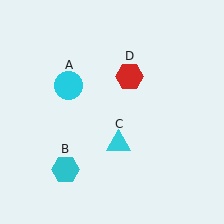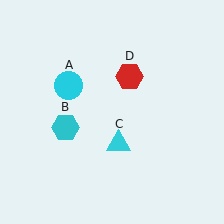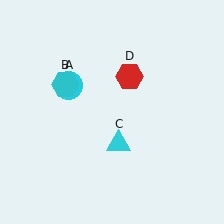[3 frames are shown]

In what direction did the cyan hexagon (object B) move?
The cyan hexagon (object B) moved up.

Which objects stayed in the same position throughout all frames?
Cyan circle (object A) and cyan triangle (object C) and red hexagon (object D) remained stationary.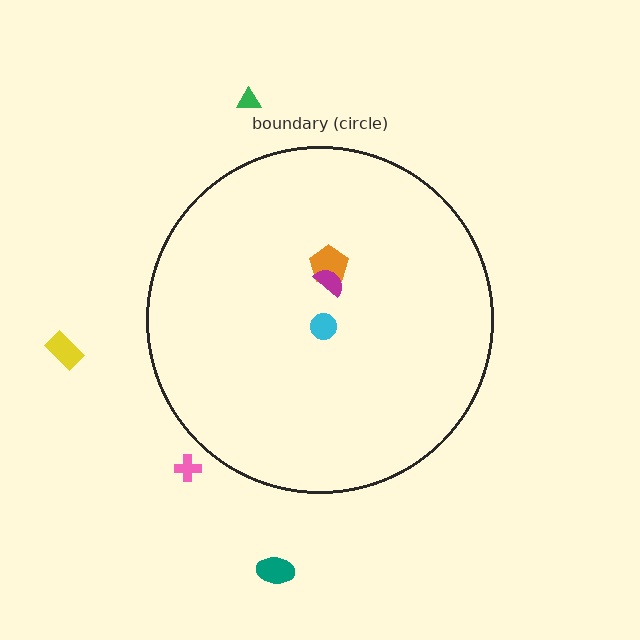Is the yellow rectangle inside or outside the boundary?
Outside.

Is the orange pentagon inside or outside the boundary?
Inside.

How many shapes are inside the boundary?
3 inside, 4 outside.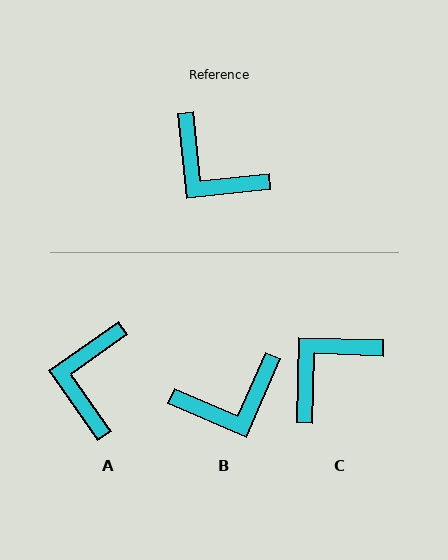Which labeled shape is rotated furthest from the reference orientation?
C, about 98 degrees away.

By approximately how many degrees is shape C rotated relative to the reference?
Approximately 98 degrees clockwise.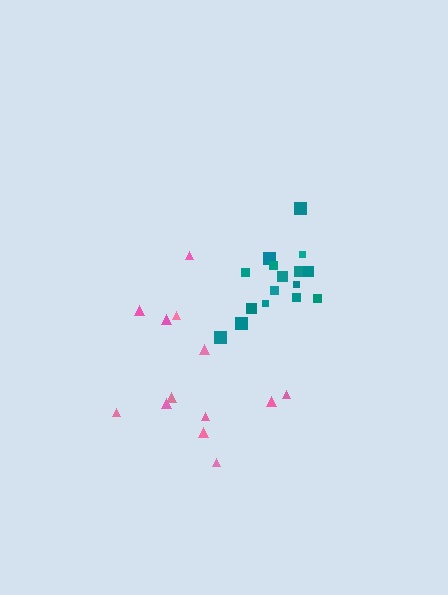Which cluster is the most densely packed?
Teal.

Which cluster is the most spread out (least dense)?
Pink.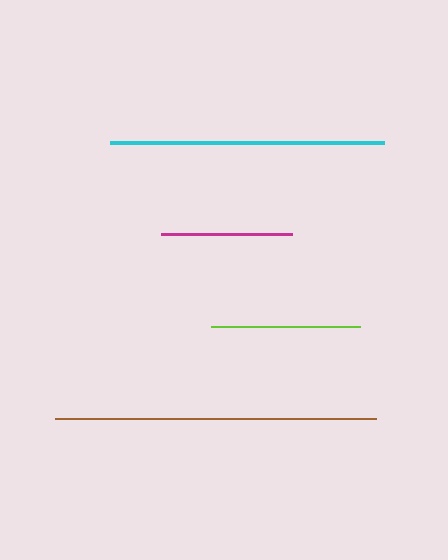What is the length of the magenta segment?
The magenta segment is approximately 131 pixels long.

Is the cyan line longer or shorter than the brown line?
The brown line is longer than the cyan line.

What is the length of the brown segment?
The brown segment is approximately 321 pixels long.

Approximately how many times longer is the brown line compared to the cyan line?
The brown line is approximately 1.2 times the length of the cyan line.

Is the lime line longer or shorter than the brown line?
The brown line is longer than the lime line.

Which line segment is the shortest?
The magenta line is the shortest at approximately 131 pixels.